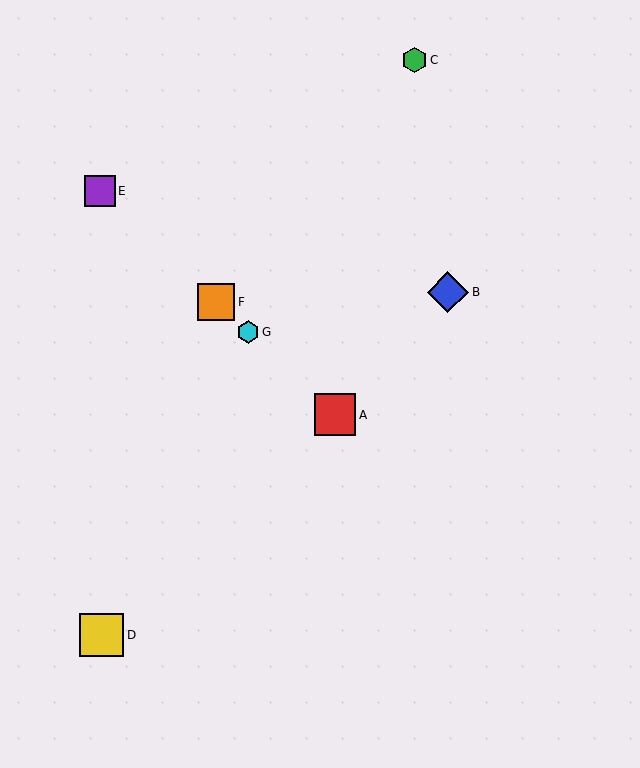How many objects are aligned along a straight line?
4 objects (A, E, F, G) are aligned along a straight line.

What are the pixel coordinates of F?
Object F is at (216, 302).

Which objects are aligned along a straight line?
Objects A, E, F, G are aligned along a straight line.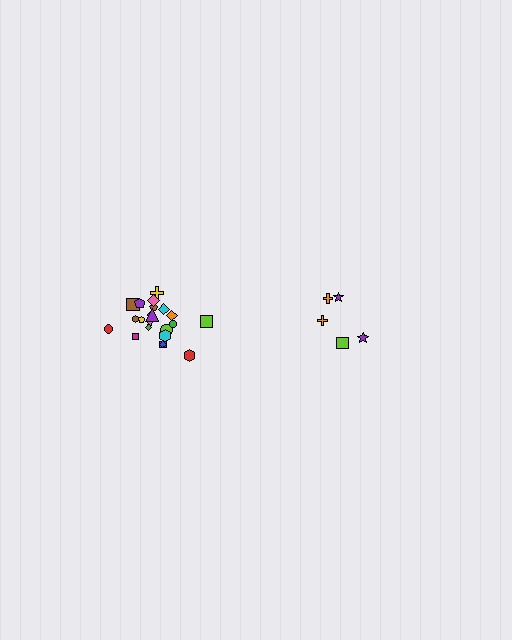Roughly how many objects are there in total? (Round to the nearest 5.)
Roughly 25 objects in total.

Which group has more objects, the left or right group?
The left group.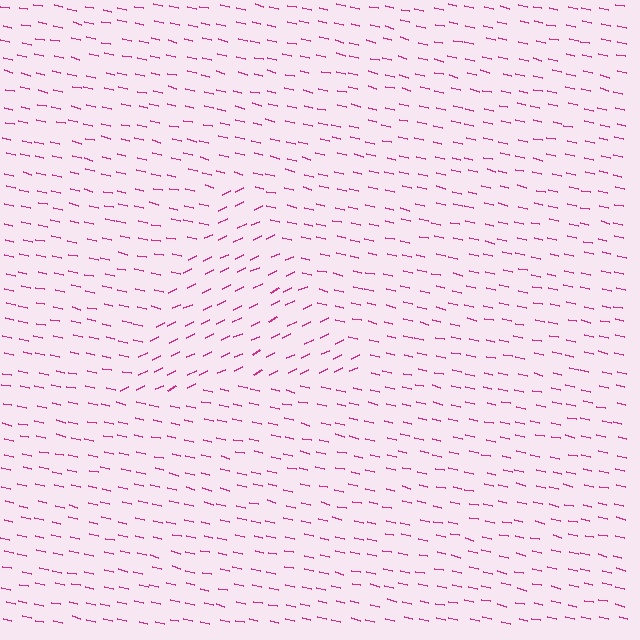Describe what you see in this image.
The image is filled with small magenta line segments. A triangle region in the image has lines oriented differently from the surrounding lines, creating a visible texture boundary.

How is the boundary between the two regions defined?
The boundary is defined purely by a change in line orientation (approximately 38 degrees difference). All lines are the same color and thickness.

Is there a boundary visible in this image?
Yes, there is a texture boundary formed by a change in line orientation.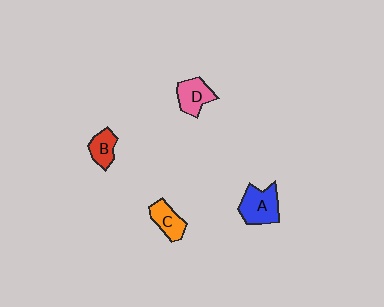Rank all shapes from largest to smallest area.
From largest to smallest: A (blue), D (pink), C (orange), B (red).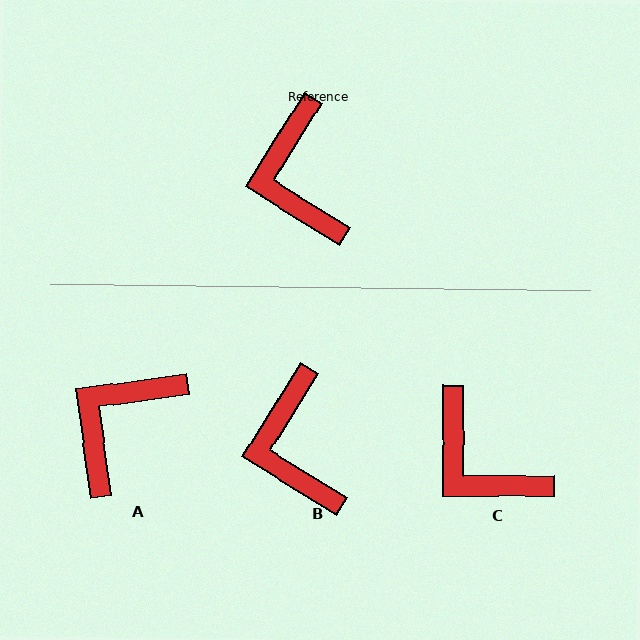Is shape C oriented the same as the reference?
No, it is off by about 32 degrees.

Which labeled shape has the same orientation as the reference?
B.